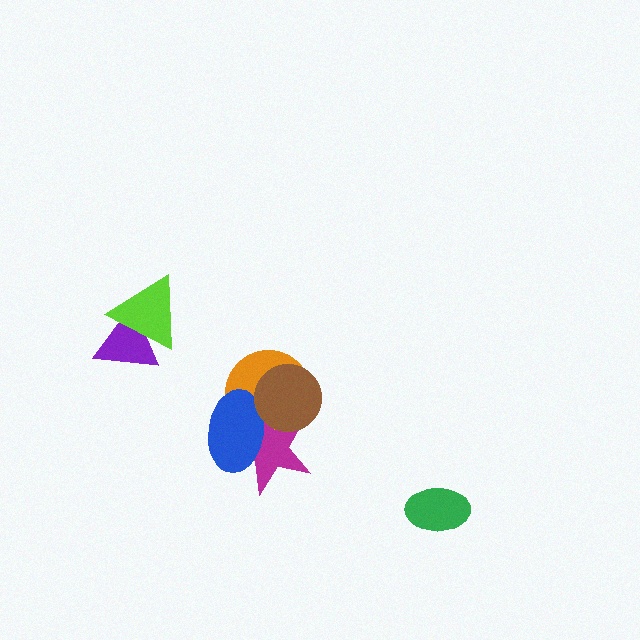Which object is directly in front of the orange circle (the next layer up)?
The magenta star is directly in front of the orange circle.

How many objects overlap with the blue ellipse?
3 objects overlap with the blue ellipse.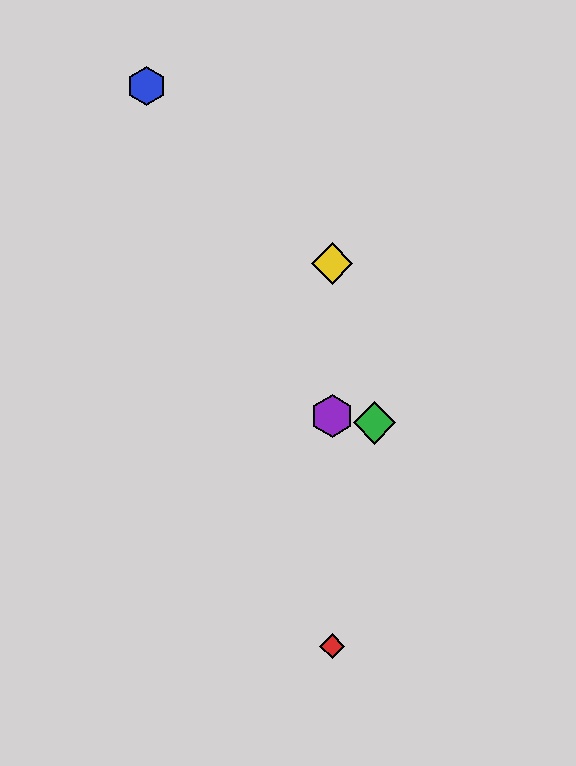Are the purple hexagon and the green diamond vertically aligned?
No, the purple hexagon is at x≈332 and the green diamond is at x≈375.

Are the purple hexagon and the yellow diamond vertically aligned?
Yes, both are at x≈332.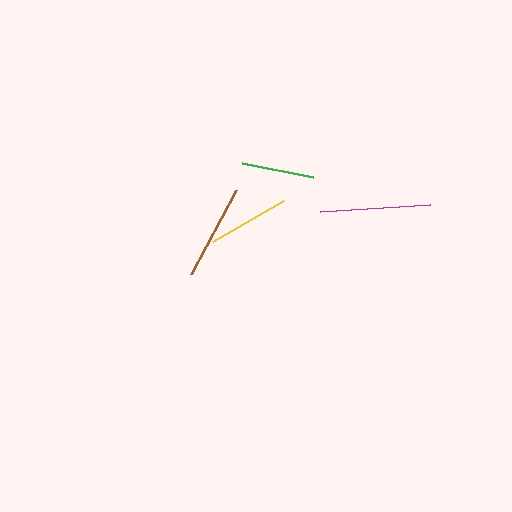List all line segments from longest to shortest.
From longest to shortest: magenta, brown, yellow, green.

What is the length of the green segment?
The green segment is approximately 72 pixels long.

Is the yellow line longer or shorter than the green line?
The yellow line is longer than the green line.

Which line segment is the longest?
The magenta line is the longest at approximately 109 pixels.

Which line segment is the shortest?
The green line is the shortest at approximately 72 pixels.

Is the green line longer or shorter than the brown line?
The brown line is longer than the green line.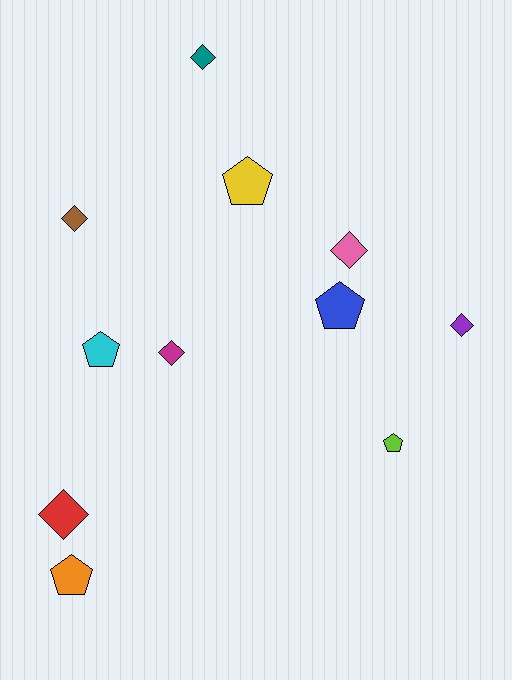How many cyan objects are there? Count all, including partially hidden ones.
There is 1 cyan object.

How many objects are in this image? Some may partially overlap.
There are 11 objects.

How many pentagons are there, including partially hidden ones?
There are 5 pentagons.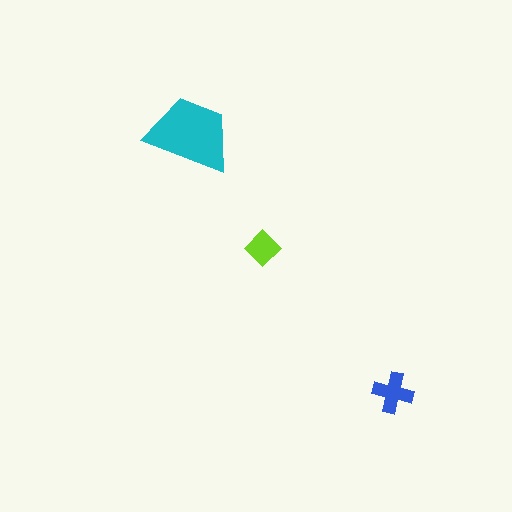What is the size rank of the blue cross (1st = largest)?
2nd.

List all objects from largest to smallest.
The cyan trapezoid, the blue cross, the lime diamond.